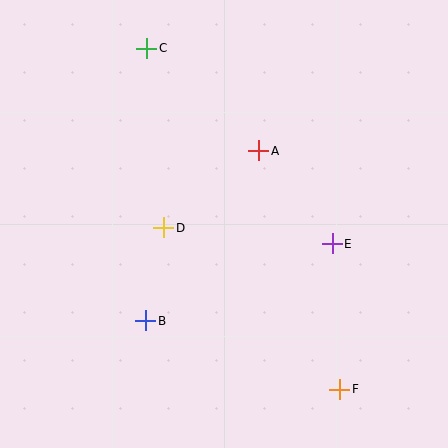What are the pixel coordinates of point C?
Point C is at (147, 48).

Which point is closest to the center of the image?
Point D at (164, 228) is closest to the center.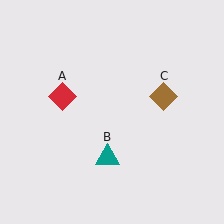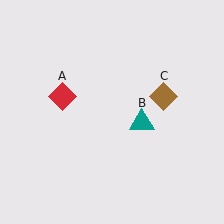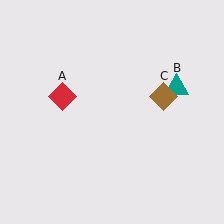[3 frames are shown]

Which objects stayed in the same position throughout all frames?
Red diamond (object A) and brown diamond (object C) remained stationary.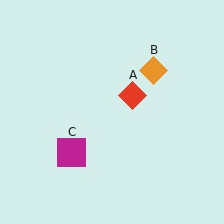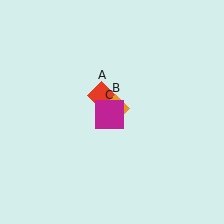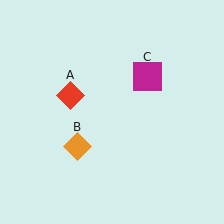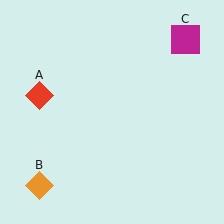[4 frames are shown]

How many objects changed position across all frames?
3 objects changed position: red diamond (object A), orange diamond (object B), magenta square (object C).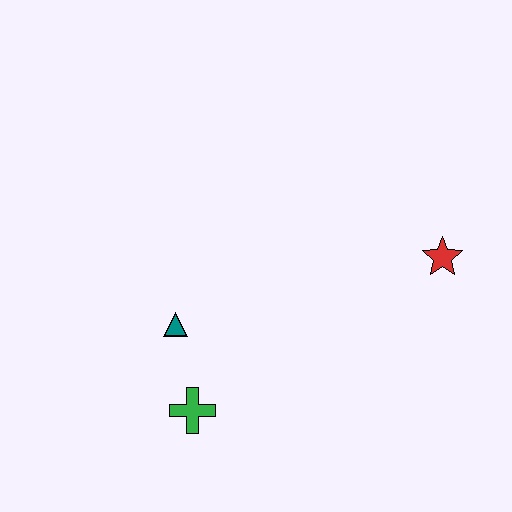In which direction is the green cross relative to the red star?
The green cross is to the left of the red star.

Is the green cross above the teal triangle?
No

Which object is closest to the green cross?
The teal triangle is closest to the green cross.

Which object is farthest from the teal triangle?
The red star is farthest from the teal triangle.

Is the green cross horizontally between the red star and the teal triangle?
Yes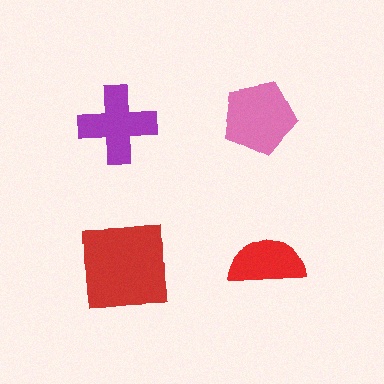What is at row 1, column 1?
A purple cross.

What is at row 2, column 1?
A red square.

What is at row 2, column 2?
A red semicircle.